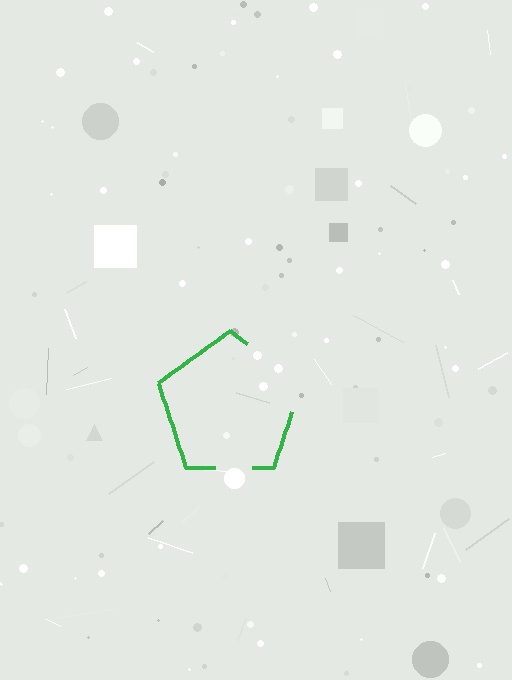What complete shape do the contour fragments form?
The contour fragments form a pentagon.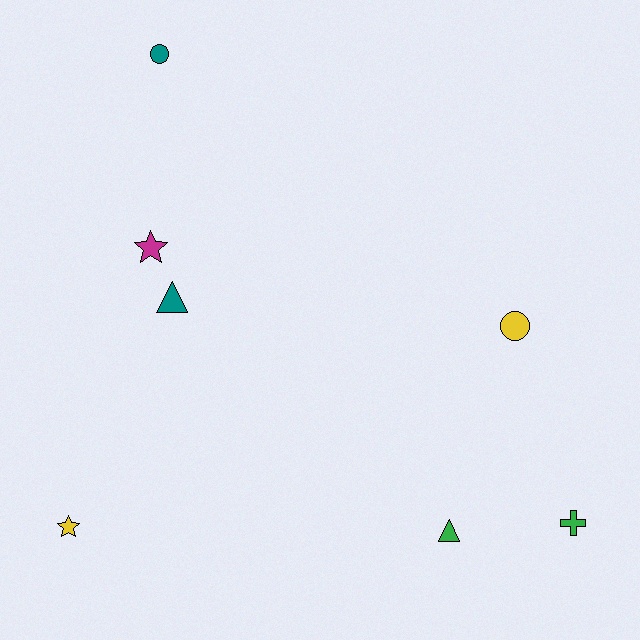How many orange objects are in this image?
There are no orange objects.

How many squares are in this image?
There are no squares.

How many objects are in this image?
There are 7 objects.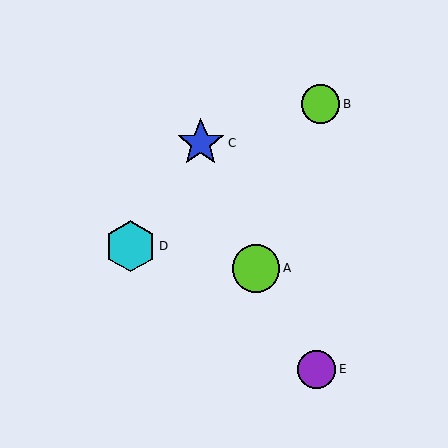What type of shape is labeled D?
Shape D is a cyan hexagon.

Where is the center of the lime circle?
The center of the lime circle is at (256, 268).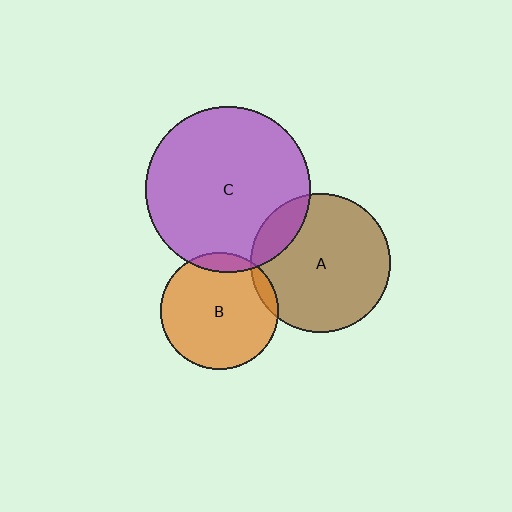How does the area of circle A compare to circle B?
Approximately 1.4 times.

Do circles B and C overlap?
Yes.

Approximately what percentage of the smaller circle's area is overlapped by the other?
Approximately 10%.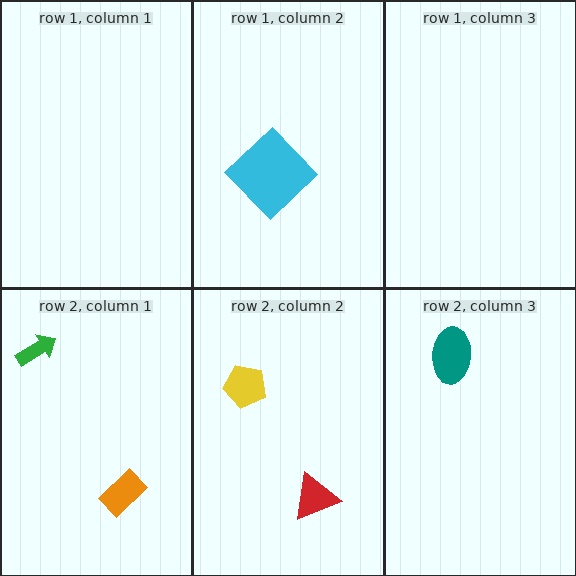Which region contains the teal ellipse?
The row 2, column 3 region.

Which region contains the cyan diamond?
The row 1, column 2 region.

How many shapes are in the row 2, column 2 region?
2.